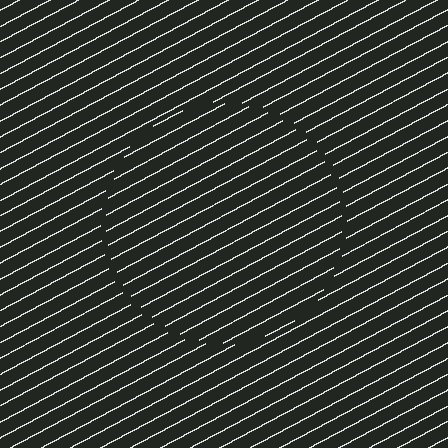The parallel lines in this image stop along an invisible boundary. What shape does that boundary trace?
An illusory circle. The interior of the shape contains the same grating, shifted by half a period — the contour is defined by the phase discontinuity where line-ends from the inner and outer gratings abut.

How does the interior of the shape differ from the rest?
The interior of the shape contains the same grating, shifted by half a period — the contour is defined by the phase discontinuity where line-ends from the inner and outer gratings abut.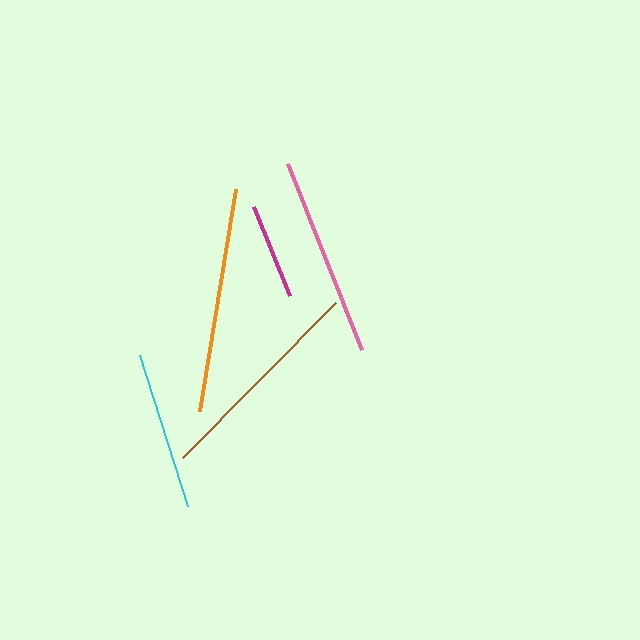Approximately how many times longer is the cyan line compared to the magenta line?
The cyan line is approximately 1.7 times the length of the magenta line.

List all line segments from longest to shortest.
From longest to shortest: orange, brown, pink, cyan, magenta.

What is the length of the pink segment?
The pink segment is approximately 201 pixels long.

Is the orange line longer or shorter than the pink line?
The orange line is longer than the pink line.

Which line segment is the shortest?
The magenta line is the shortest at approximately 96 pixels.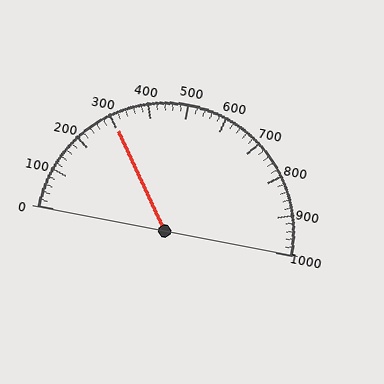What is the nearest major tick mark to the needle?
The nearest major tick mark is 300.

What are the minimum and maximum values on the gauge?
The gauge ranges from 0 to 1000.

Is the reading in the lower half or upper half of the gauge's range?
The reading is in the lower half of the range (0 to 1000).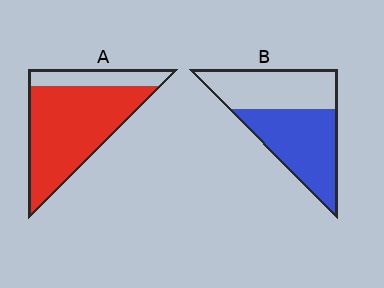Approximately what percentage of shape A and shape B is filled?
A is approximately 80% and B is approximately 55%.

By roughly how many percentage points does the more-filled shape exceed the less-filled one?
By roughly 25 percentage points (A over B).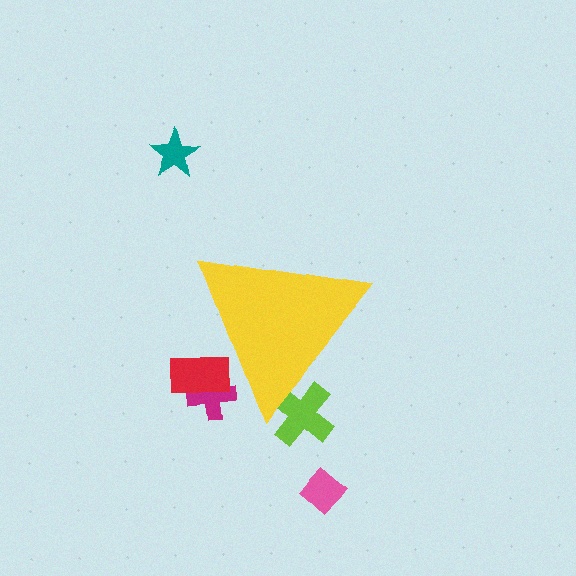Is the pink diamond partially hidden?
No, the pink diamond is fully visible.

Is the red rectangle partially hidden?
Yes, the red rectangle is partially hidden behind the yellow triangle.